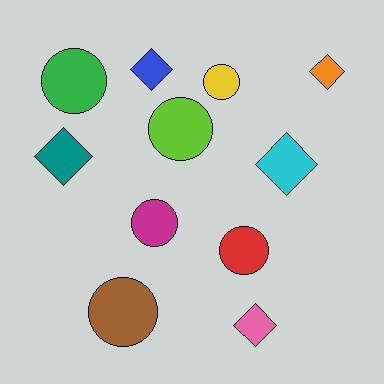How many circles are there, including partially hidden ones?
There are 6 circles.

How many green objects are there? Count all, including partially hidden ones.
There is 1 green object.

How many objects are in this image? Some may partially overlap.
There are 11 objects.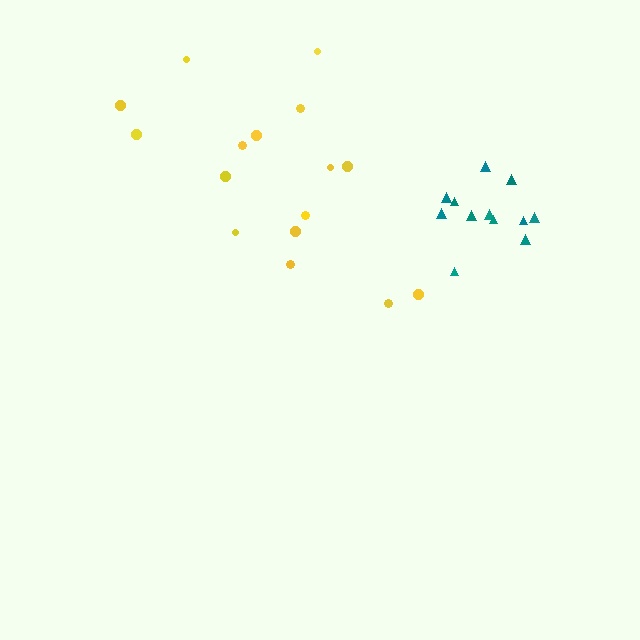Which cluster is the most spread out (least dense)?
Yellow.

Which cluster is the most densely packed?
Teal.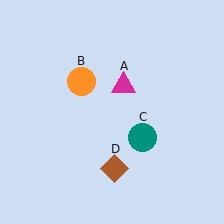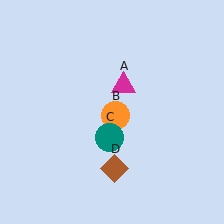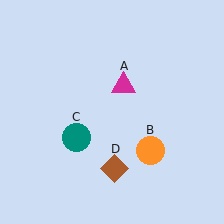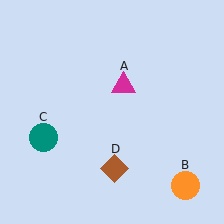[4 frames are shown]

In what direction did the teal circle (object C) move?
The teal circle (object C) moved left.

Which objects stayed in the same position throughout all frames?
Magenta triangle (object A) and brown diamond (object D) remained stationary.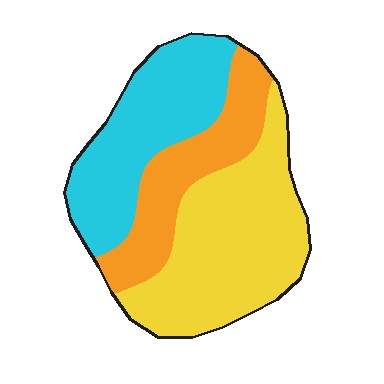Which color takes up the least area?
Orange, at roughly 25%.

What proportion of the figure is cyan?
Cyan takes up between a quarter and a half of the figure.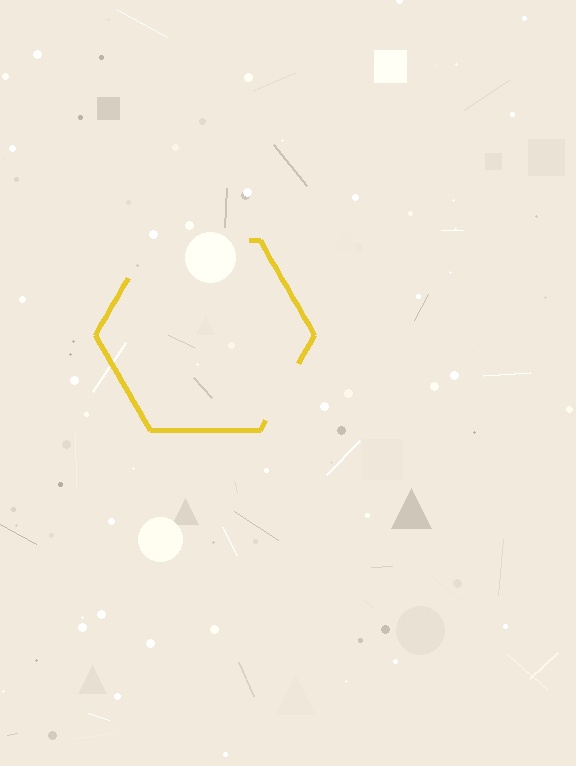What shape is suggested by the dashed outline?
The dashed outline suggests a hexagon.